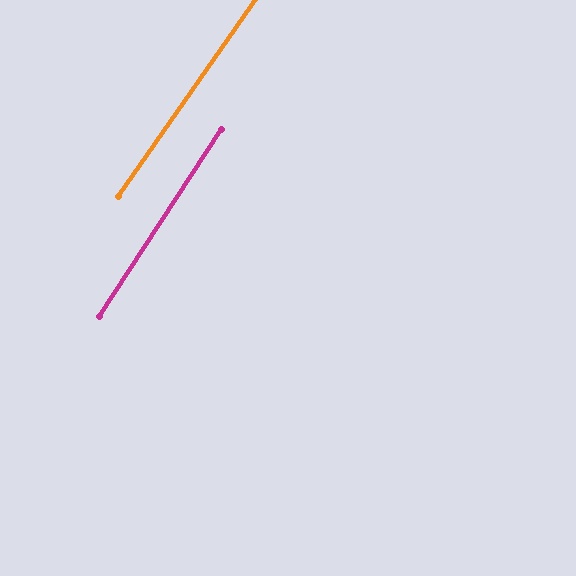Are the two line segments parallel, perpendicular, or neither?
Parallel — their directions differ by only 1.8°.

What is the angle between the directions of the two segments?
Approximately 2 degrees.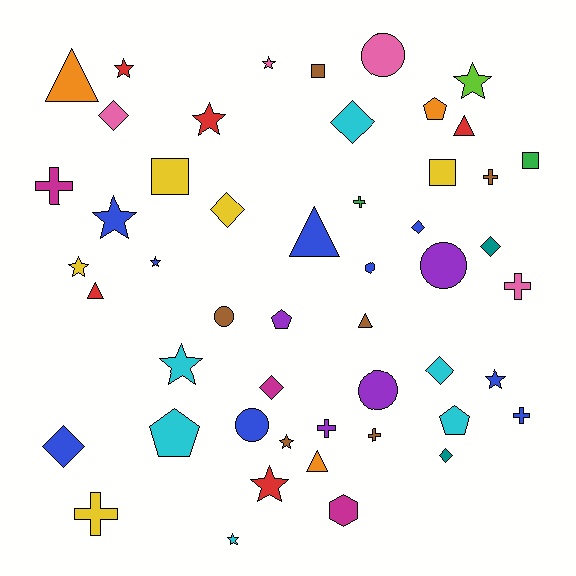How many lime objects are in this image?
There is 1 lime object.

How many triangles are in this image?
There are 6 triangles.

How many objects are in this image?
There are 50 objects.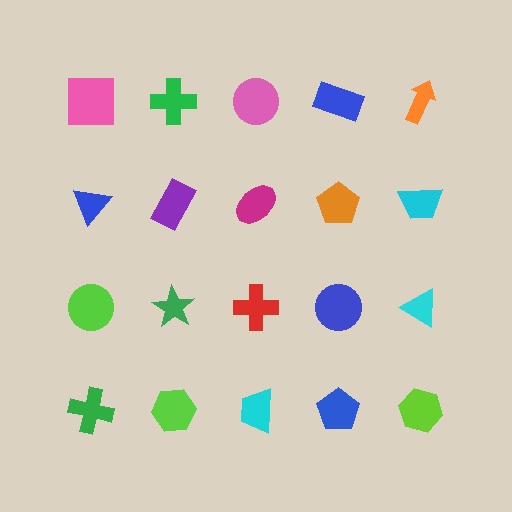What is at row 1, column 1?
A pink square.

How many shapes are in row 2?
5 shapes.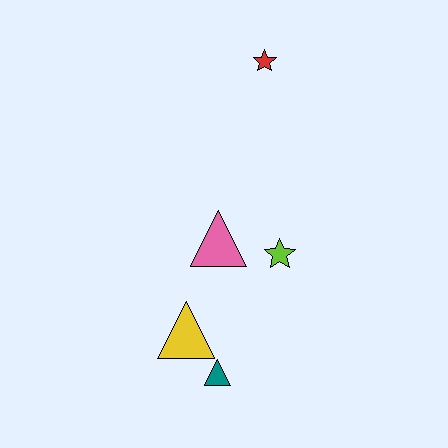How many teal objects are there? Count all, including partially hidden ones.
There is 1 teal object.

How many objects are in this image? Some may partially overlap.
There are 5 objects.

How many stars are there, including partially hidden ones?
There are 2 stars.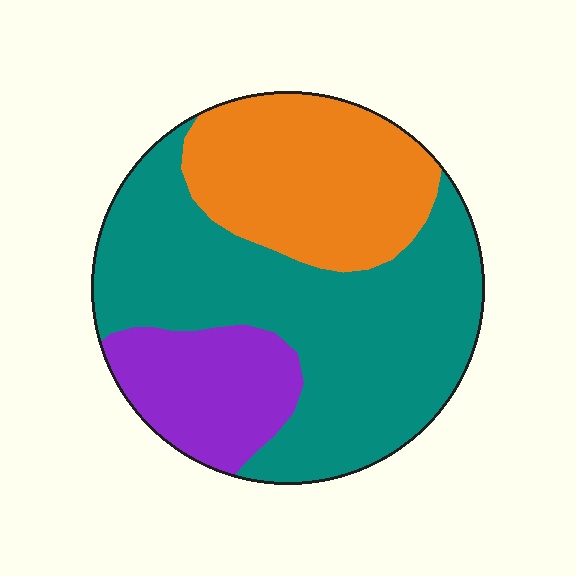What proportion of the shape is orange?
Orange covers about 30% of the shape.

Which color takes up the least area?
Purple, at roughly 15%.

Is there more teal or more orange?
Teal.